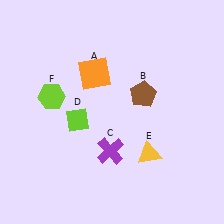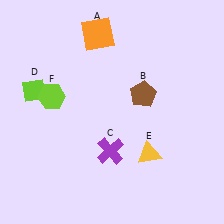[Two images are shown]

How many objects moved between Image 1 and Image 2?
2 objects moved between the two images.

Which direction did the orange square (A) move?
The orange square (A) moved up.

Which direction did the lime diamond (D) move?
The lime diamond (D) moved left.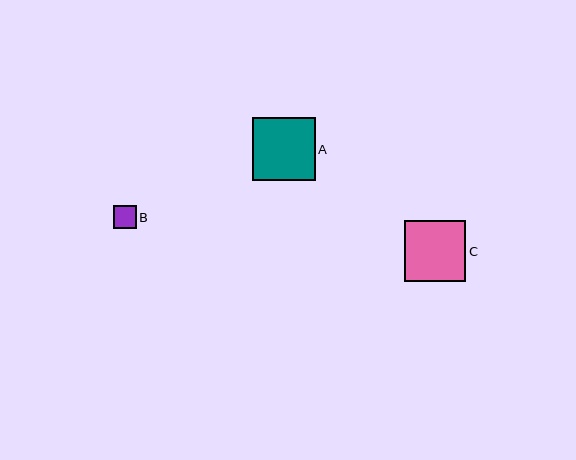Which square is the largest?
Square A is the largest with a size of approximately 63 pixels.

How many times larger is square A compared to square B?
Square A is approximately 2.7 times the size of square B.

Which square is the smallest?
Square B is the smallest with a size of approximately 23 pixels.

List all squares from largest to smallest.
From largest to smallest: A, C, B.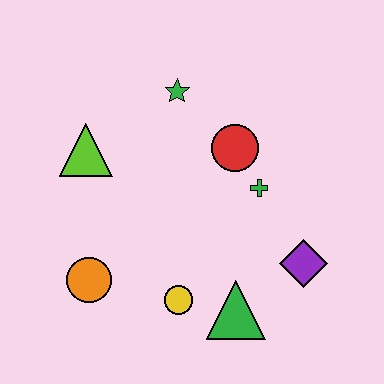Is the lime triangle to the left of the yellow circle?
Yes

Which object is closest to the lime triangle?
The green star is closest to the lime triangle.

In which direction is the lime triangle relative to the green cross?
The lime triangle is to the left of the green cross.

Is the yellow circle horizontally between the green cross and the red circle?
No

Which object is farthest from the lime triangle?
The purple diamond is farthest from the lime triangle.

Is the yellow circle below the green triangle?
No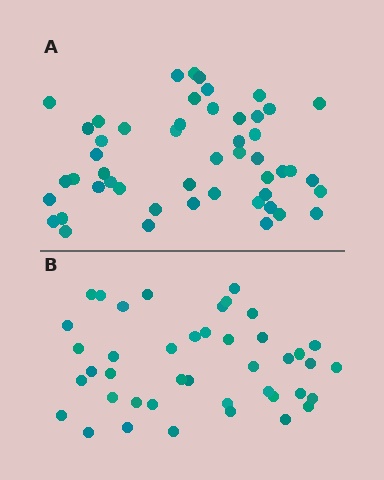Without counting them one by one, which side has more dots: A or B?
Region A (the top region) has more dots.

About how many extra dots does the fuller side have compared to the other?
Region A has roughly 8 or so more dots than region B.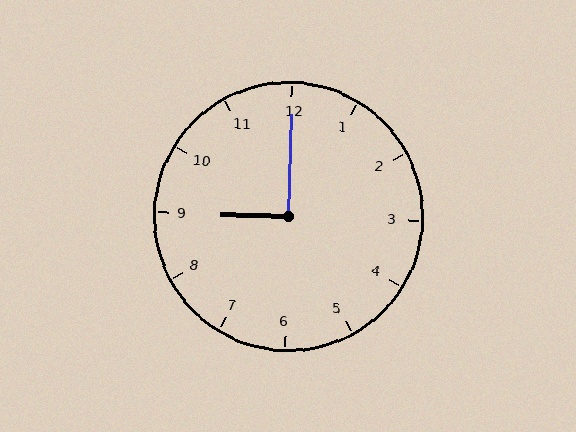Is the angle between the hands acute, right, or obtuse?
It is right.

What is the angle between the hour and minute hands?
Approximately 90 degrees.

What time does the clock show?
9:00.